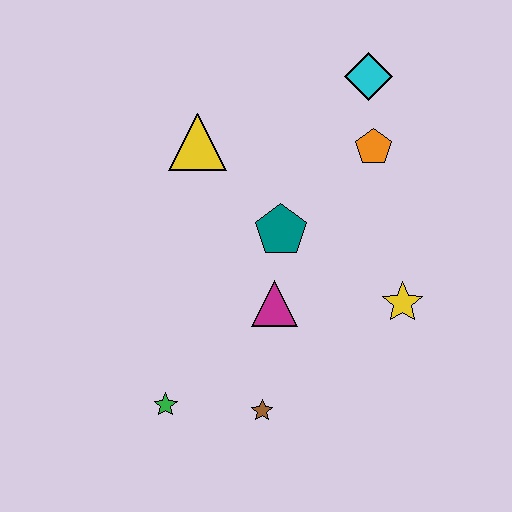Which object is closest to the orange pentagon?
The cyan diamond is closest to the orange pentagon.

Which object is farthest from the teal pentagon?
The green star is farthest from the teal pentagon.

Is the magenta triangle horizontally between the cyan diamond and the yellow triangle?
Yes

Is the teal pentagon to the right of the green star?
Yes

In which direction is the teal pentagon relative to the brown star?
The teal pentagon is above the brown star.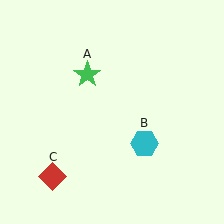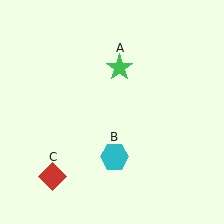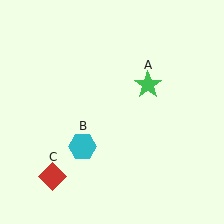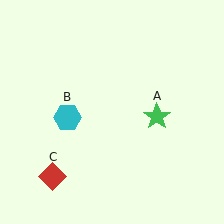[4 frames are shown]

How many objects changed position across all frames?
2 objects changed position: green star (object A), cyan hexagon (object B).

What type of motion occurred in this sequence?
The green star (object A), cyan hexagon (object B) rotated clockwise around the center of the scene.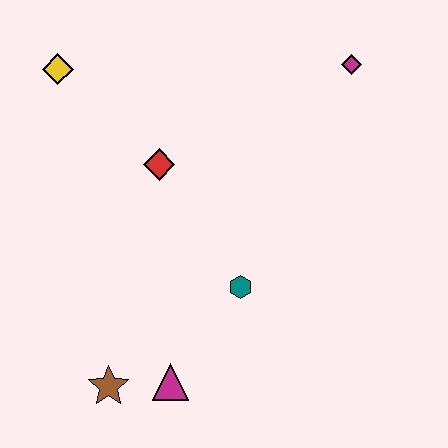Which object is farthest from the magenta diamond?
The brown star is farthest from the magenta diamond.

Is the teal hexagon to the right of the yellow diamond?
Yes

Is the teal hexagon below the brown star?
No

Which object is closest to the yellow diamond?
The red diamond is closest to the yellow diamond.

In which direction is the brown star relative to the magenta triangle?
The brown star is to the left of the magenta triangle.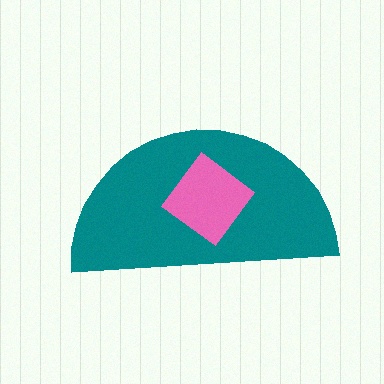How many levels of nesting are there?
2.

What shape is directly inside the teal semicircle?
The pink diamond.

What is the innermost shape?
The pink diamond.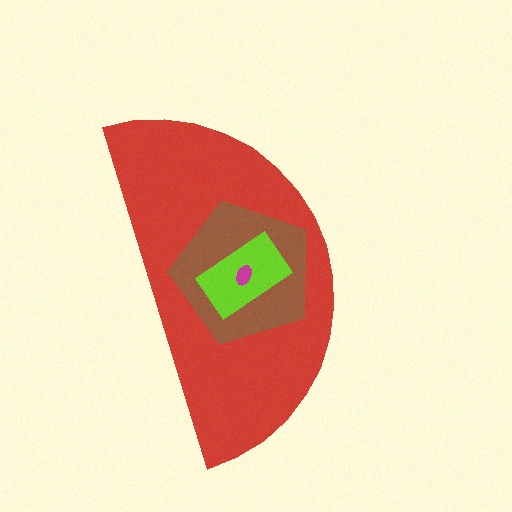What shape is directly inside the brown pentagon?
The lime rectangle.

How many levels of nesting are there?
4.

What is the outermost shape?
The red semicircle.